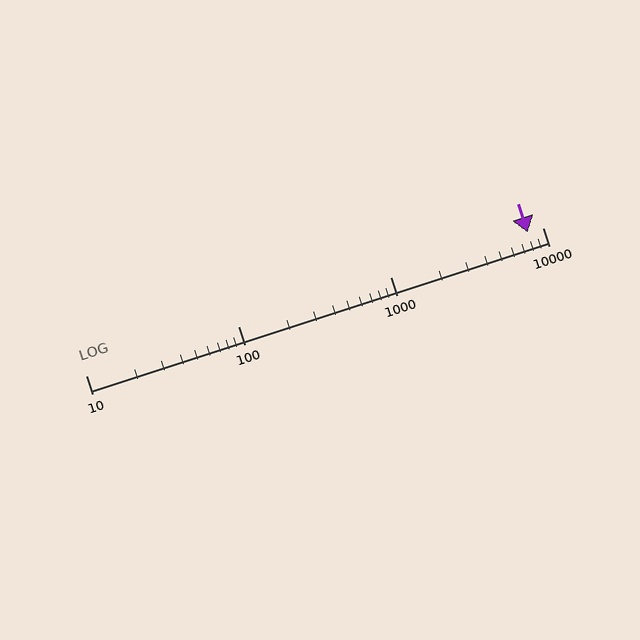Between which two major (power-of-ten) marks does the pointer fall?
The pointer is between 1000 and 10000.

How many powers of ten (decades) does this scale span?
The scale spans 3 decades, from 10 to 10000.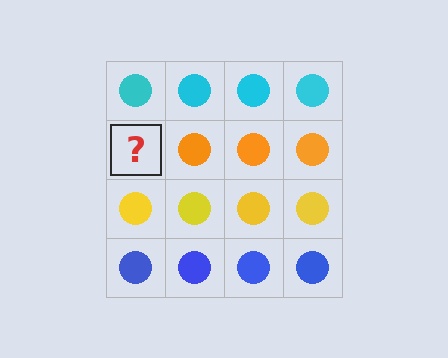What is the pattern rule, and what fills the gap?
The rule is that each row has a consistent color. The gap should be filled with an orange circle.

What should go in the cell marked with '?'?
The missing cell should contain an orange circle.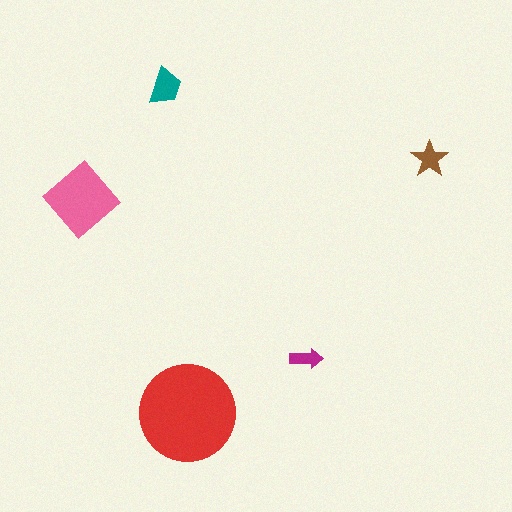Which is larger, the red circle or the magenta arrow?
The red circle.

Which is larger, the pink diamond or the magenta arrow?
The pink diamond.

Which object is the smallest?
The magenta arrow.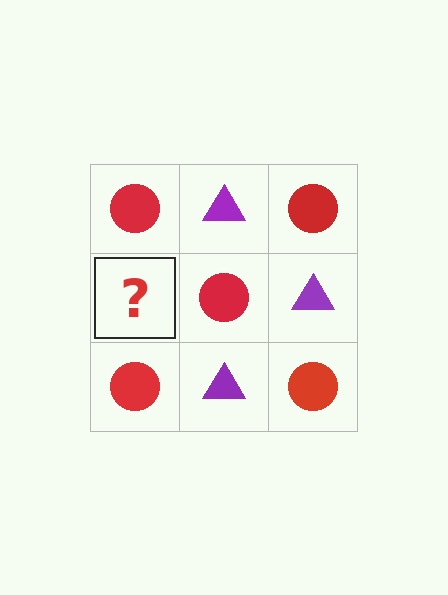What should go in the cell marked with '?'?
The missing cell should contain a purple triangle.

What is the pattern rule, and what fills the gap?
The rule is that it alternates red circle and purple triangle in a checkerboard pattern. The gap should be filled with a purple triangle.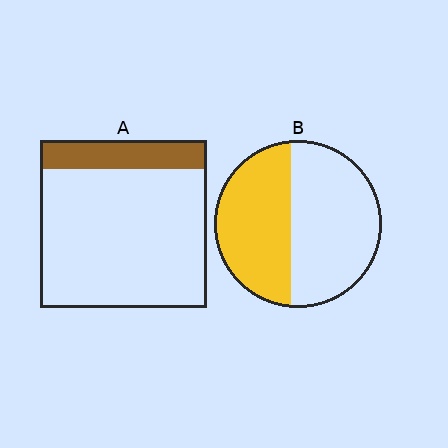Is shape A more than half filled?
No.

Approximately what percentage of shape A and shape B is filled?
A is approximately 15% and B is approximately 45%.